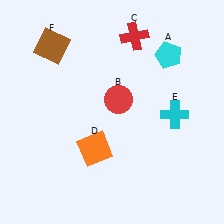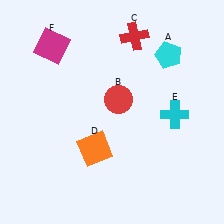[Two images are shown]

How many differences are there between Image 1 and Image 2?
There is 1 difference between the two images.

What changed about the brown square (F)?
In Image 1, F is brown. In Image 2, it changed to magenta.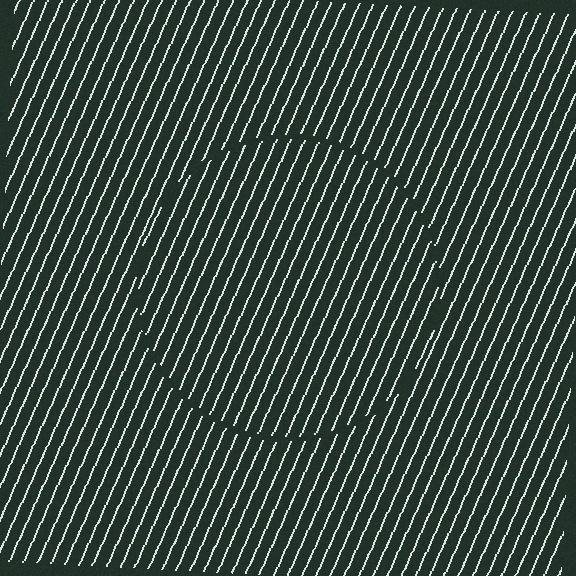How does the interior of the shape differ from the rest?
The interior of the shape contains the same grating, shifted by half a period — the contour is defined by the phase discontinuity where line-ends from the inner and outer gratings abut.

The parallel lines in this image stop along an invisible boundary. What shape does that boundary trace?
An illusory circle. The interior of the shape contains the same grating, shifted by half a period — the contour is defined by the phase discontinuity where line-ends from the inner and outer gratings abut.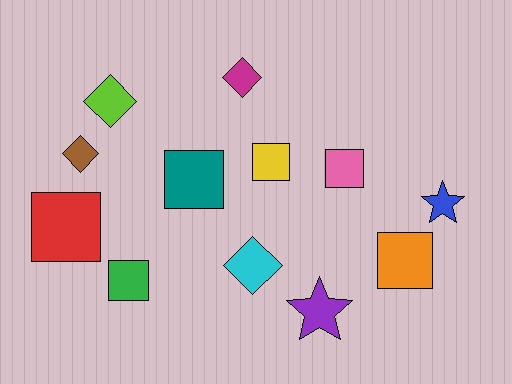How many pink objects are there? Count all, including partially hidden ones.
There is 1 pink object.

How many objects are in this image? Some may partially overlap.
There are 12 objects.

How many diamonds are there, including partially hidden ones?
There are 4 diamonds.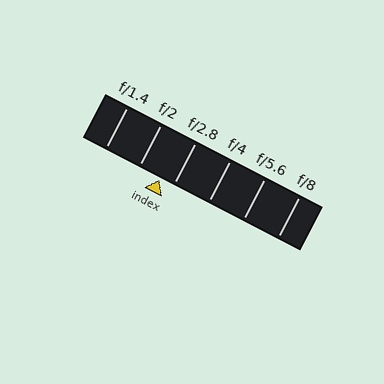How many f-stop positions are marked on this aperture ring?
There are 6 f-stop positions marked.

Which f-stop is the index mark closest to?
The index mark is closest to f/2.8.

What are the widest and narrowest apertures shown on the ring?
The widest aperture shown is f/1.4 and the narrowest is f/8.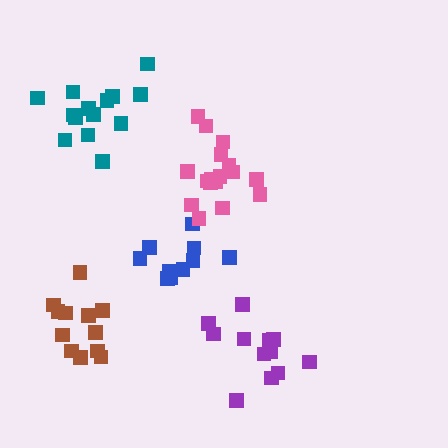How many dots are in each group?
Group 1: 11 dots, Group 2: 14 dots, Group 3: 12 dots, Group 4: 12 dots, Group 5: 17 dots (66 total).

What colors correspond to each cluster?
The clusters are colored: blue, teal, brown, purple, pink.